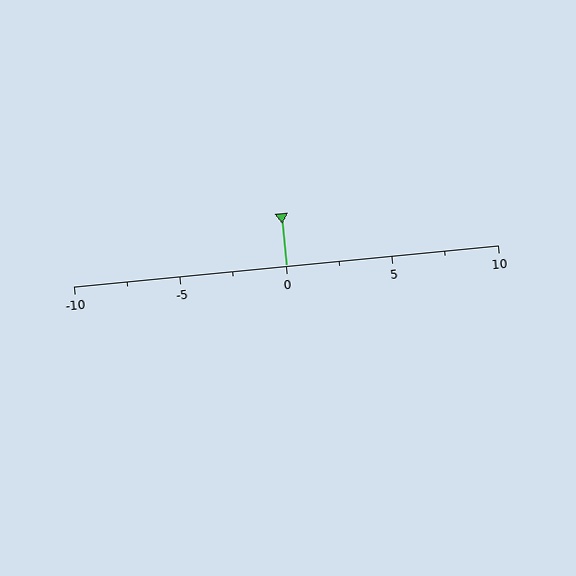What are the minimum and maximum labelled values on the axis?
The axis runs from -10 to 10.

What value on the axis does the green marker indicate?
The marker indicates approximately 0.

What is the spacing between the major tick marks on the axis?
The major ticks are spaced 5 apart.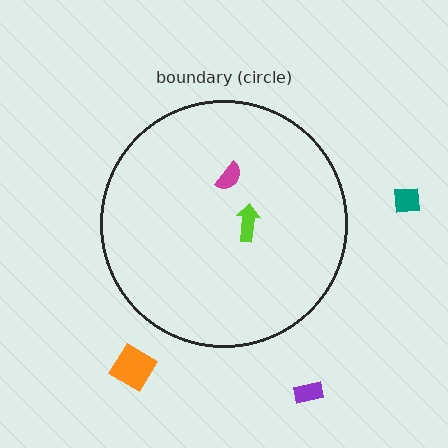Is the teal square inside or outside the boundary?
Outside.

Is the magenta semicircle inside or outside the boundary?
Inside.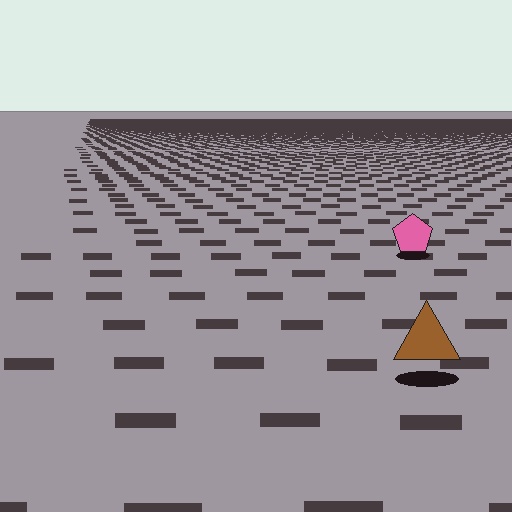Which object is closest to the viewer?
The brown triangle is closest. The texture marks near it are larger and more spread out.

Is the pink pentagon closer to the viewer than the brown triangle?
No. The brown triangle is closer — you can tell from the texture gradient: the ground texture is coarser near it.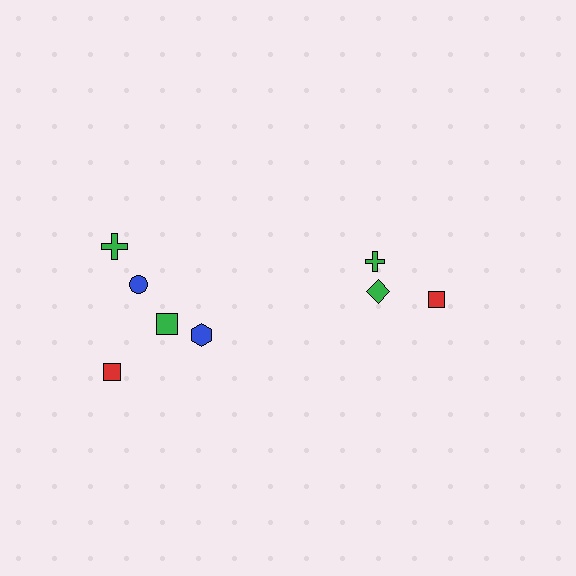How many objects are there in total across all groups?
There are 8 objects.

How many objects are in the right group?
There are 3 objects.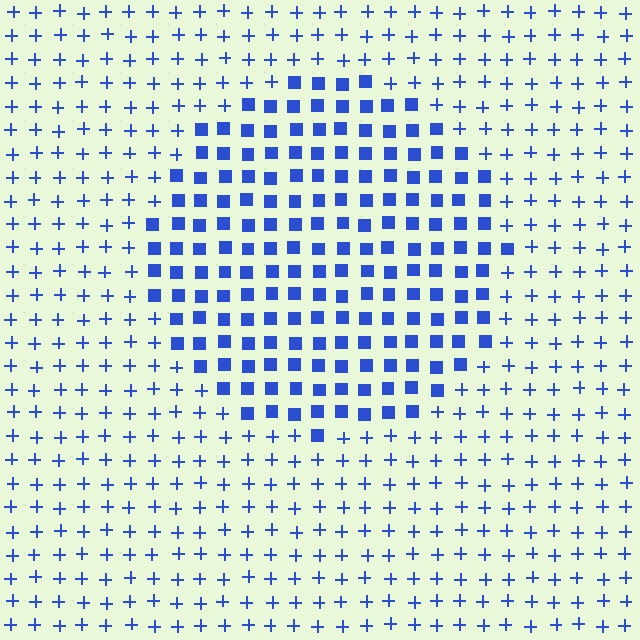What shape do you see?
I see a circle.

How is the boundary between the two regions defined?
The boundary is defined by a change in element shape: squares inside vs. plus signs outside. All elements share the same color and spacing.